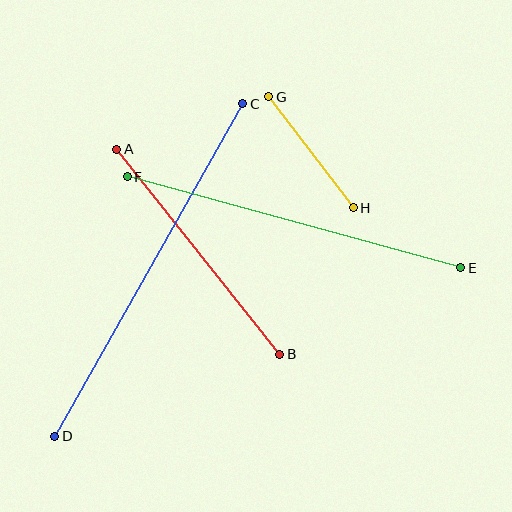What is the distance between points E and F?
The distance is approximately 346 pixels.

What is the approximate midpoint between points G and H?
The midpoint is at approximately (311, 152) pixels.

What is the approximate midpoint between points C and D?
The midpoint is at approximately (149, 270) pixels.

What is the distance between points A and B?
The distance is approximately 262 pixels.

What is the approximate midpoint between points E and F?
The midpoint is at approximately (294, 222) pixels.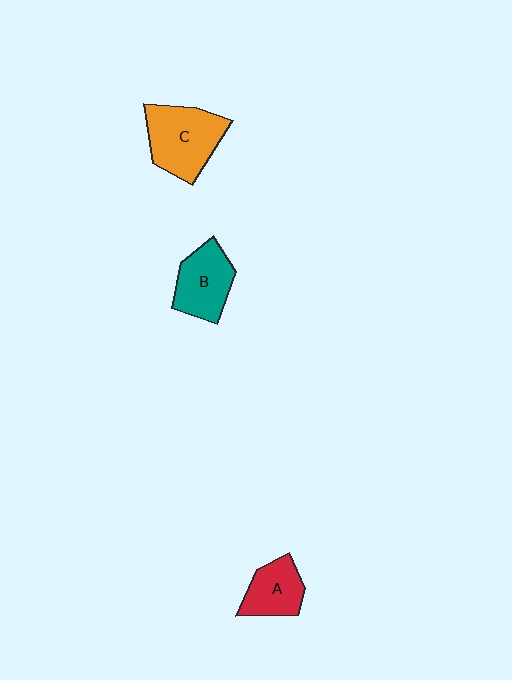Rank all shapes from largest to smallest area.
From largest to smallest: C (orange), B (teal), A (red).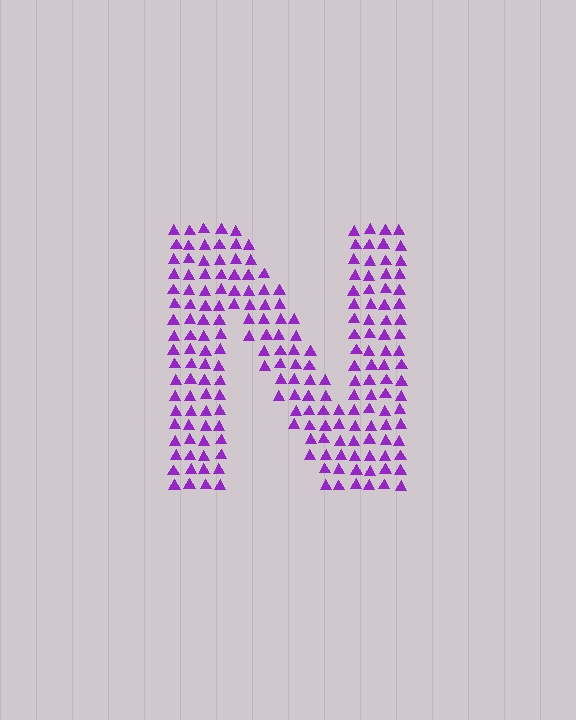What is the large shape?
The large shape is the letter N.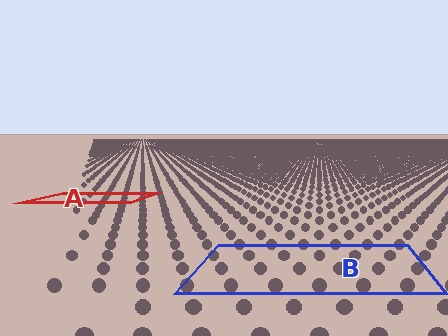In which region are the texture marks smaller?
The texture marks are smaller in region A, because it is farther away.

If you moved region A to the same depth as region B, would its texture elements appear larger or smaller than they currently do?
They would appear larger. At a closer depth, the same texture elements are projected at a bigger on-screen size.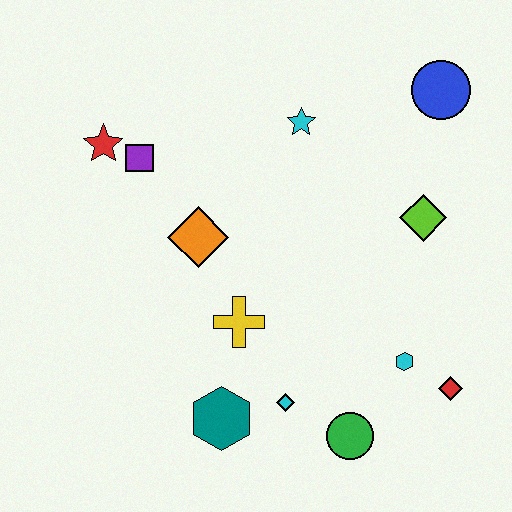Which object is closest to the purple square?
The red star is closest to the purple square.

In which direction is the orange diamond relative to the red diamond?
The orange diamond is to the left of the red diamond.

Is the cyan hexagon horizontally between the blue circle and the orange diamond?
Yes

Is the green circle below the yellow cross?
Yes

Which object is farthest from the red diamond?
The red star is farthest from the red diamond.